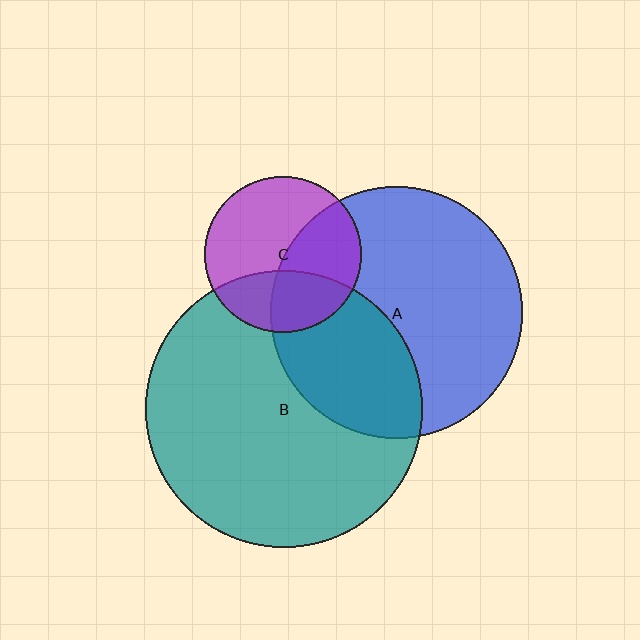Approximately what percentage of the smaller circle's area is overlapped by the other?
Approximately 35%.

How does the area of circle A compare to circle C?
Approximately 2.6 times.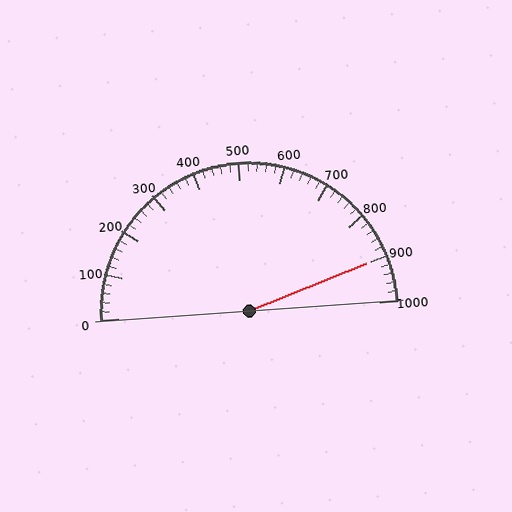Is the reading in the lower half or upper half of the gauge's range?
The reading is in the upper half of the range (0 to 1000).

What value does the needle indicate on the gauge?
The needle indicates approximately 900.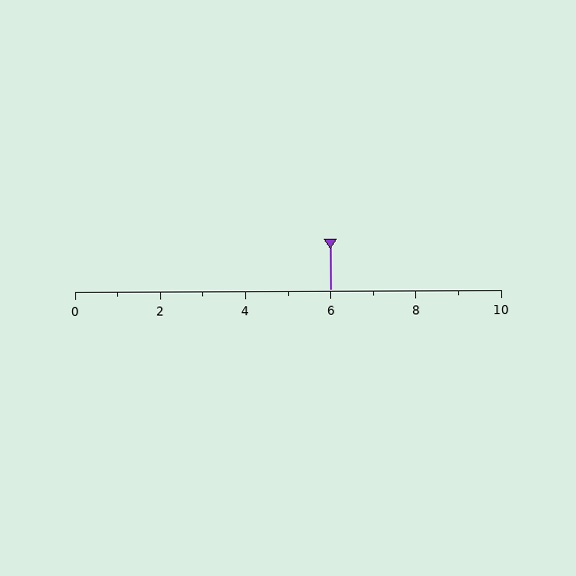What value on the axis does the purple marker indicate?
The marker indicates approximately 6.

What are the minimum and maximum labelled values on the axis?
The axis runs from 0 to 10.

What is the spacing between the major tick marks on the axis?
The major ticks are spaced 2 apart.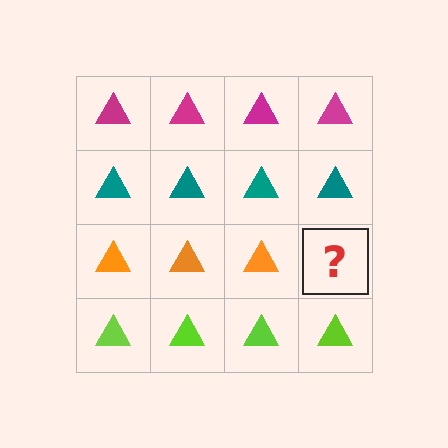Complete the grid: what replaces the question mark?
The question mark should be replaced with an orange triangle.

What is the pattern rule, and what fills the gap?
The rule is that each row has a consistent color. The gap should be filled with an orange triangle.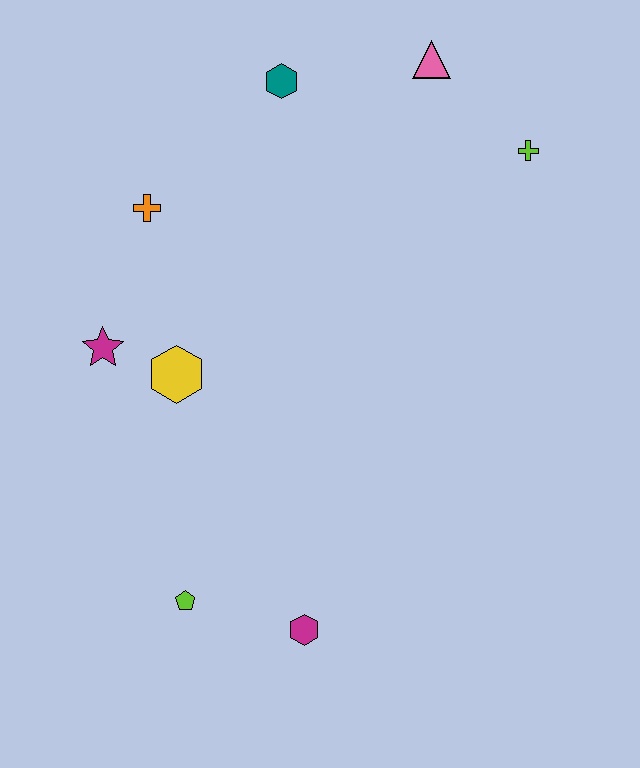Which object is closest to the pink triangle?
The lime cross is closest to the pink triangle.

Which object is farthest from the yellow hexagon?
The lime cross is farthest from the yellow hexagon.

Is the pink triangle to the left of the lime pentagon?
No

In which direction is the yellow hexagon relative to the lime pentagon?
The yellow hexagon is above the lime pentagon.